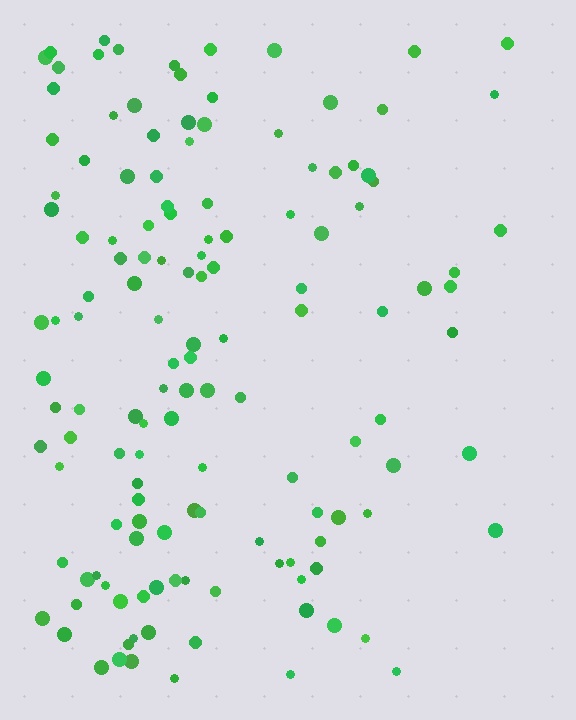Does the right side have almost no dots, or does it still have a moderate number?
Still a moderate number, just noticeably fewer than the left.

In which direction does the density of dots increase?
From right to left, with the left side densest.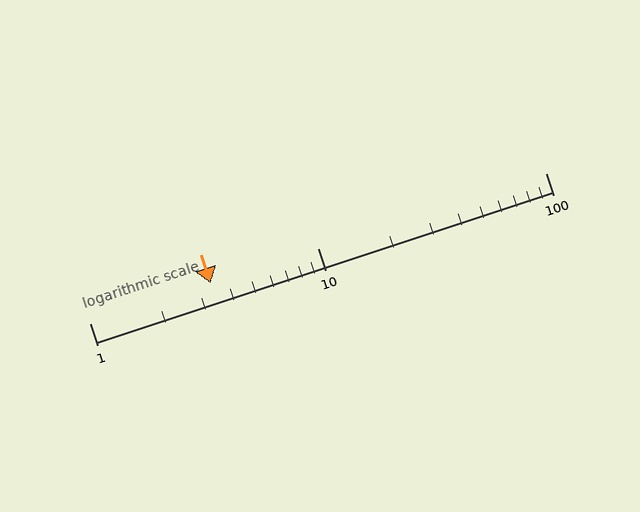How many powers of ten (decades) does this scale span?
The scale spans 2 decades, from 1 to 100.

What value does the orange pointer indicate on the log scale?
The pointer indicates approximately 3.4.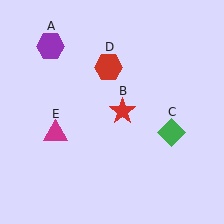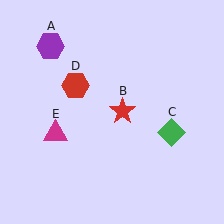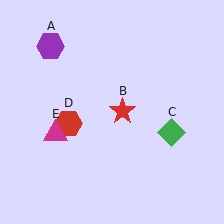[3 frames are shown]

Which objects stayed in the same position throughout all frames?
Purple hexagon (object A) and red star (object B) and green diamond (object C) and magenta triangle (object E) remained stationary.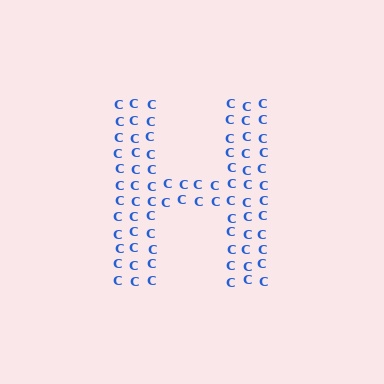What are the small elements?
The small elements are letter C's.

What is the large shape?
The large shape is the letter H.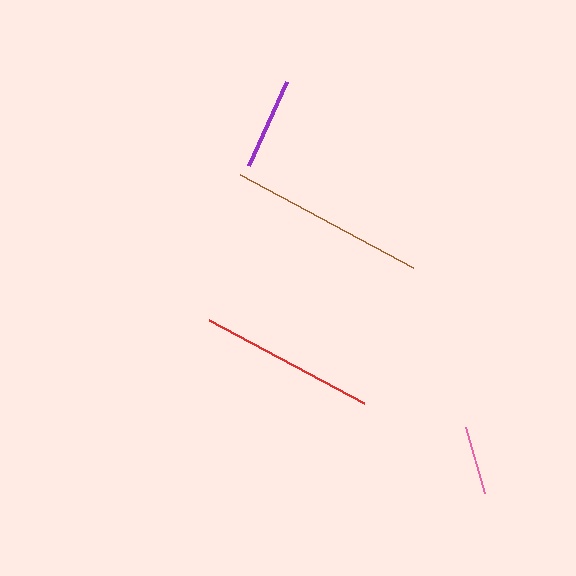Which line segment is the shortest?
The pink line is the shortest at approximately 68 pixels.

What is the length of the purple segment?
The purple segment is approximately 92 pixels long.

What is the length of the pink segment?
The pink segment is approximately 68 pixels long.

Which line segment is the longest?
The brown line is the longest at approximately 196 pixels.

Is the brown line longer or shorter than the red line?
The brown line is longer than the red line.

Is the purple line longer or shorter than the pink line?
The purple line is longer than the pink line.